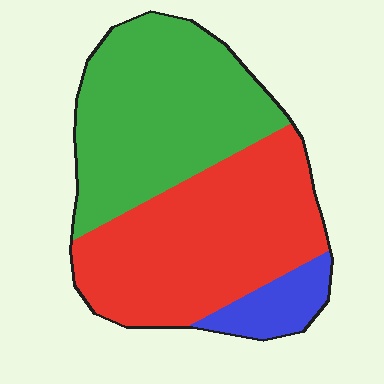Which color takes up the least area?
Blue, at roughly 10%.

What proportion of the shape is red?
Red takes up between a third and a half of the shape.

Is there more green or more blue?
Green.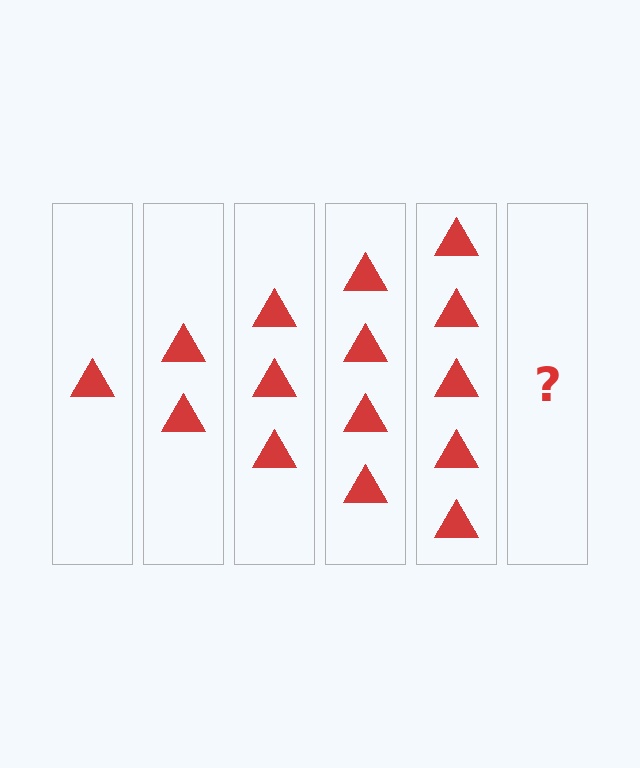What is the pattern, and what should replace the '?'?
The pattern is that each step adds one more triangle. The '?' should be 6 triangles.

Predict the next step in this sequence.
The next step is 6 triangles.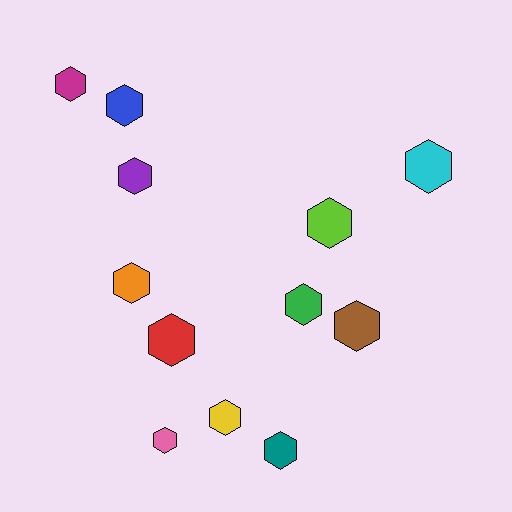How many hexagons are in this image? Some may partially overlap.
There are 12 hexagons.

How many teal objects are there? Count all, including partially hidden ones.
There is 1 teal object.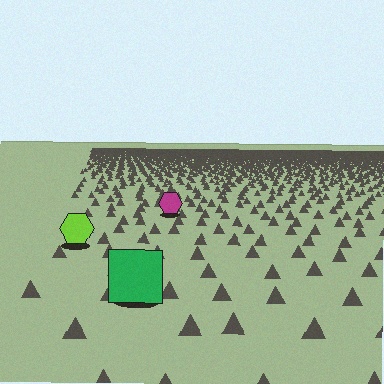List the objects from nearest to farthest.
From nearest to farthest: the green square, the lime hexagon, the magenta hexagon.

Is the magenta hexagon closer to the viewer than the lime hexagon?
No. The lime hexagon is closer — you can tell from the texture gradient: the ground texture is coarser near it.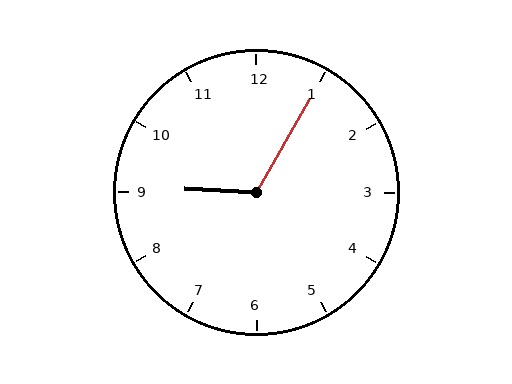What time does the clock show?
9:05.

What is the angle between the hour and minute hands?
Approximately 118 degrees.